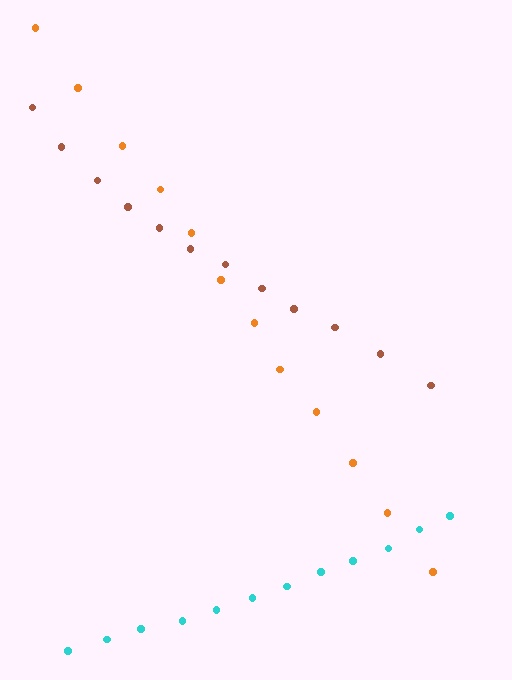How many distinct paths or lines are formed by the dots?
There are 3 distinct paths.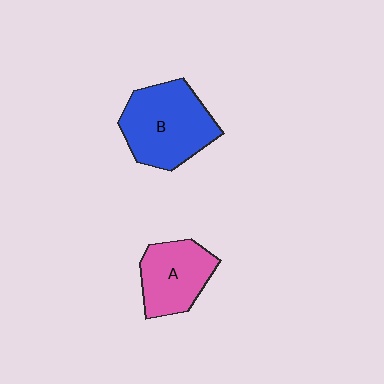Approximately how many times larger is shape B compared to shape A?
Approximately 1.4 times.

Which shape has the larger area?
Shape B (blue).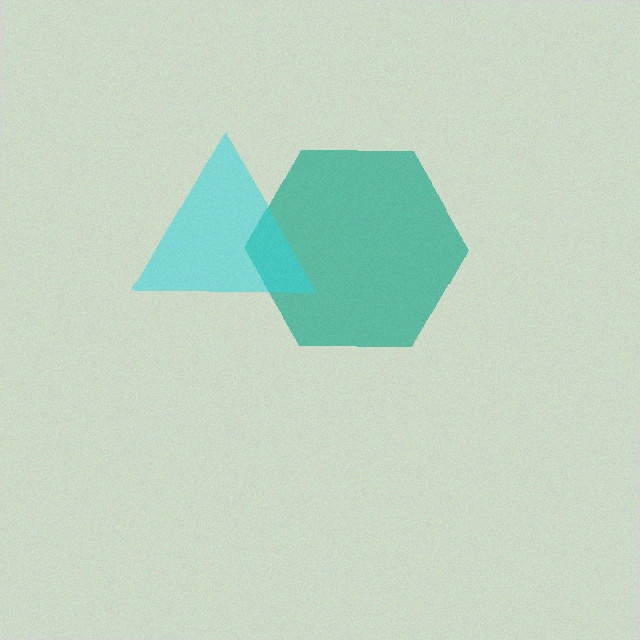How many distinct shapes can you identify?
There are 2 distinct shapes: a teal hexagon, a cyan triangle.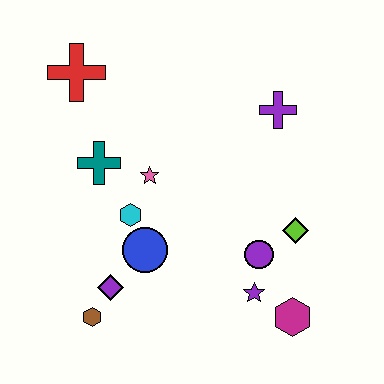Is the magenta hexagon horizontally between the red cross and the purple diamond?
No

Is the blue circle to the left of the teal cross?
No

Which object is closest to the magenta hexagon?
The purple star is closest to the magenta hexagon.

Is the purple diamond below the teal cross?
Yes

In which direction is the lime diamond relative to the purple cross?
The lime diamond is below the purple cross.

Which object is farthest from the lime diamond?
The red cross is farthest from the lime diamond.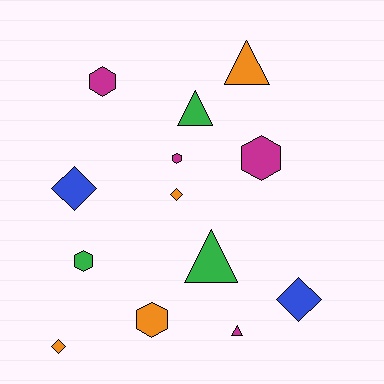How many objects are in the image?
There are 13 objects.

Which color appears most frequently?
Magenta, with 4 objects.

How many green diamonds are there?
There are no green diamonds.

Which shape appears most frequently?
Hexagon, with 5 objects.